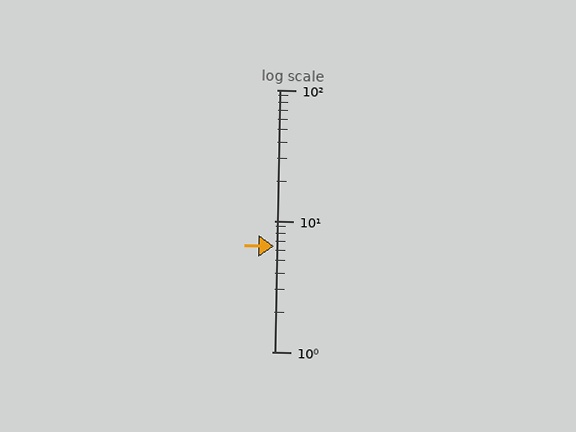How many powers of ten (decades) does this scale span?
The scale spans 2 decades, from 1 to 100.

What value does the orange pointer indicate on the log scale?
The pointer indicates approximately 6.4.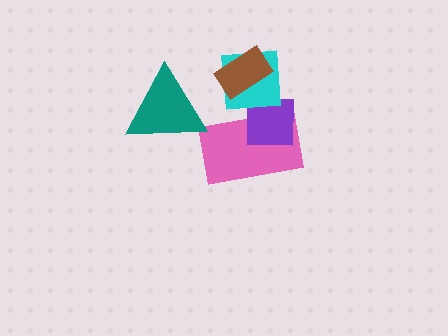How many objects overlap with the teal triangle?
0 objects overlap with the teal triangle.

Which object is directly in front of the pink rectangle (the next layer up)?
The purple square is directly in front of the pink rectangle.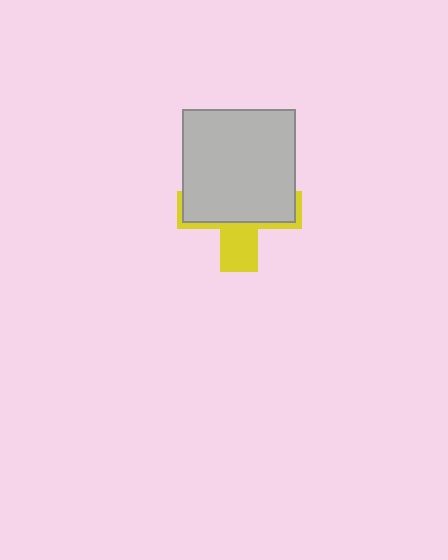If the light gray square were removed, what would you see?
You would see the complete yellow cross.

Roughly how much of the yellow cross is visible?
A small part of it is visible (roughly 33%).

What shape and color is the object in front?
The object in front is a light gray square.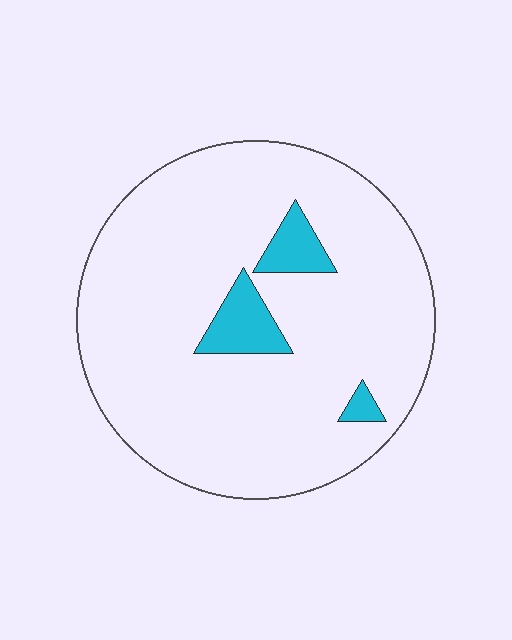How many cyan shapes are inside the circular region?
3.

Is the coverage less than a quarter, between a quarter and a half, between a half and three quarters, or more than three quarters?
Less than a quarter.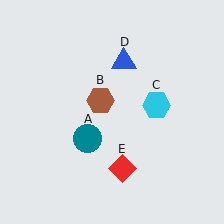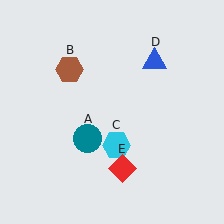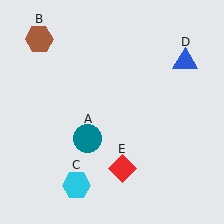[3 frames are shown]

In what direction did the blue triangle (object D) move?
The blue triangle (object D) moved right.